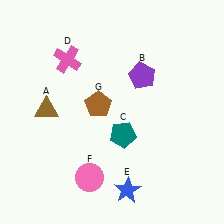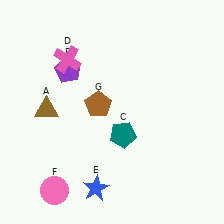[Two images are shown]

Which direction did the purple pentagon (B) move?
The purple pentagon (B) moved left.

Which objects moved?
The objects that moved are: the purple pentagon (B), the blue star (E), the pink circle (F).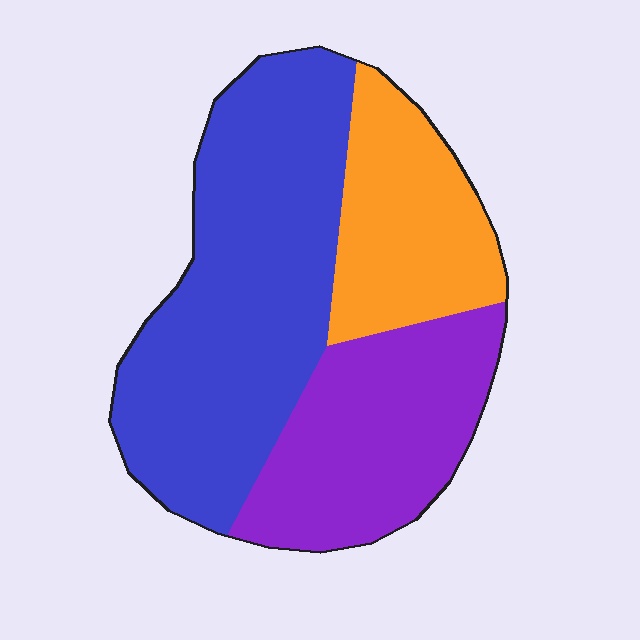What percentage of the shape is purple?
Purple covers around 30% of the shape.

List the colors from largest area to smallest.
From largest to smallest: blue, purple, orange.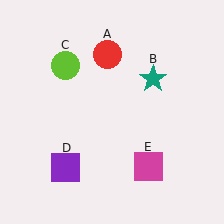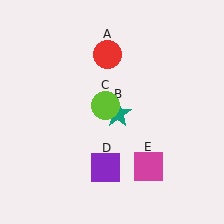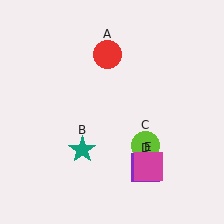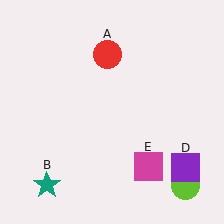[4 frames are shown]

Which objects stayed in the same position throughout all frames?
Red circle (object A) and magenta square (object E) remained stationary.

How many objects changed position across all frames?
3 objects changed position: teal star (object B), lime circle (object C), purple square (object D).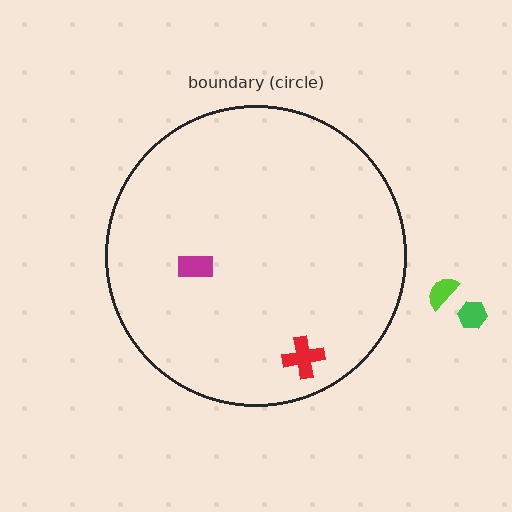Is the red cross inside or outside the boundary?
Inside.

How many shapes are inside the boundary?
2 inside, 2 outside.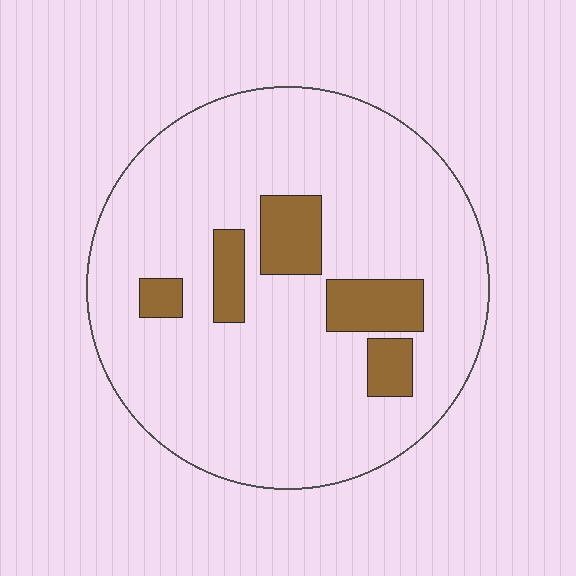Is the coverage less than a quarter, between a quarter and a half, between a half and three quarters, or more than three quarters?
Less than a quarter.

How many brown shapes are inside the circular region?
5.